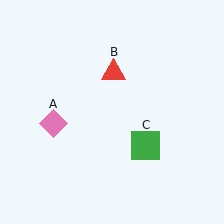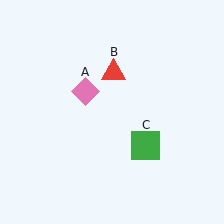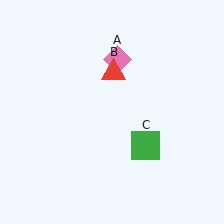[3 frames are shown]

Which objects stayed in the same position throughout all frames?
Red triangle (object B) and green square (object C) remained stationary.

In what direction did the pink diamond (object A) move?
The pink diamond (object A) moved up and to the right.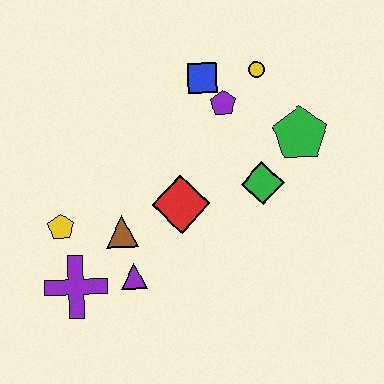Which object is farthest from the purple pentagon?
The purple cross is farthest from the purple pentagon.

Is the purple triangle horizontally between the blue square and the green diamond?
No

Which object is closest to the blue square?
The purple pentagon is closest to the blue square.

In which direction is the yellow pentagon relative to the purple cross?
The yellow pentagon is above the purple cross.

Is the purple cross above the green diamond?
No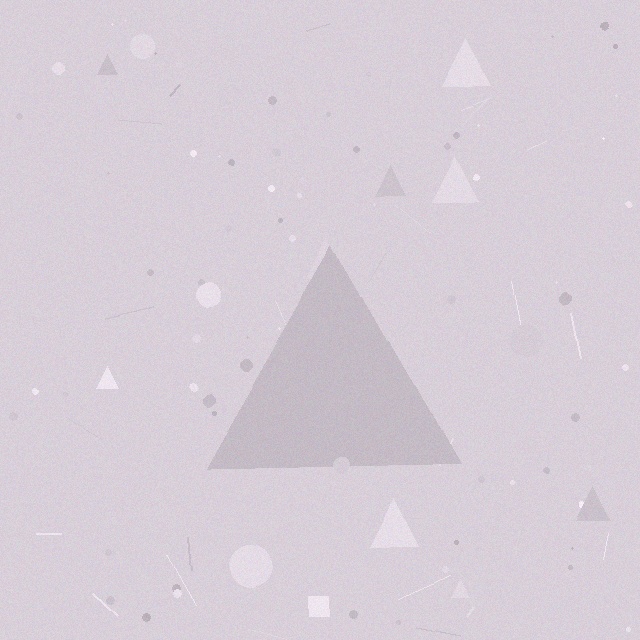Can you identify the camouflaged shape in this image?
The camouflaged shape is a triangle.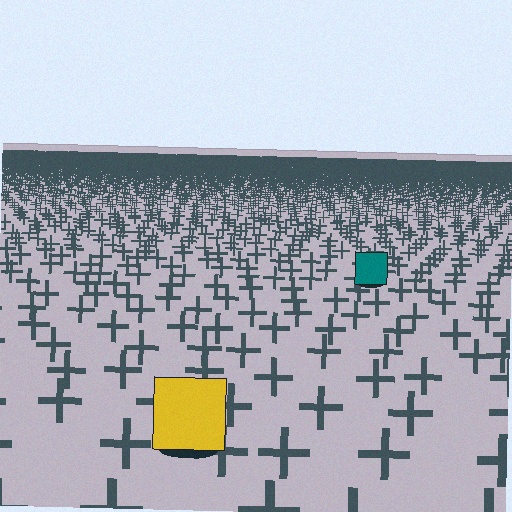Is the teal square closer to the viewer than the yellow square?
No. The yellow square is closer — you can tell from the texture gradient: the ground texture is coarser near it.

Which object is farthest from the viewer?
The teal square is farthest from the viewer. It appears smaller and the ground texture around it is denser.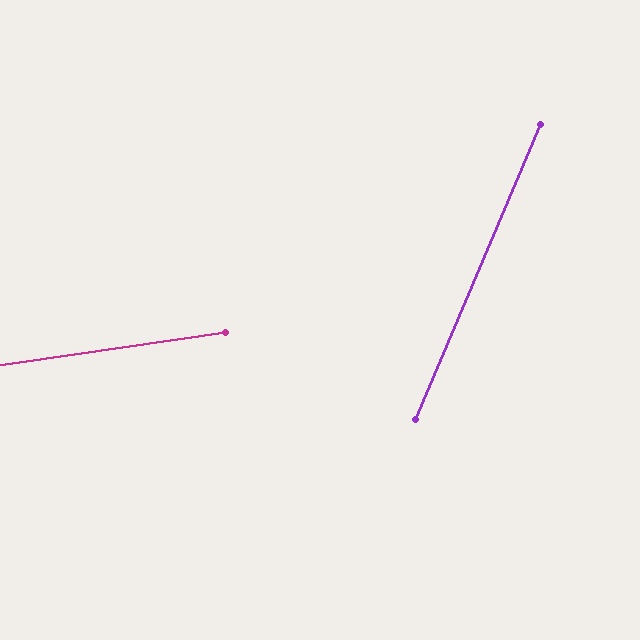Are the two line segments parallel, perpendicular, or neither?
Neither parallel nor perpendicular — they differ by about 59°.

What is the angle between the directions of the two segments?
Approximately 59 degrees.